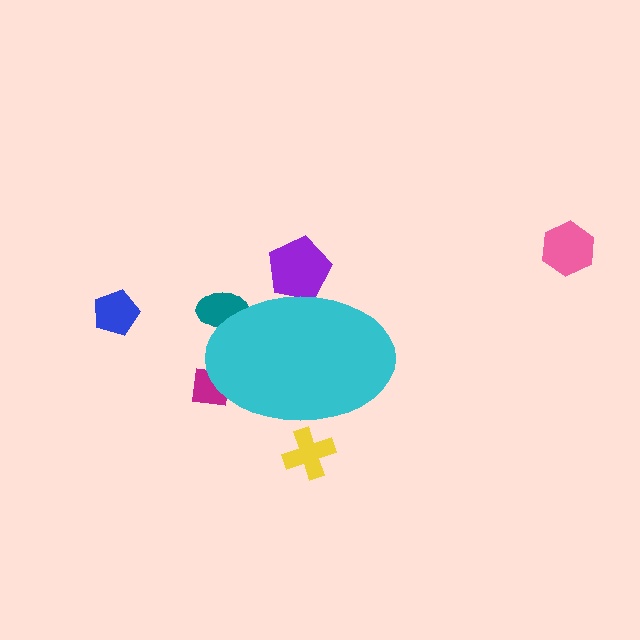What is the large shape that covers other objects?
A cyan ellipse.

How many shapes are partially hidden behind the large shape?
4 shapes are partially hidden.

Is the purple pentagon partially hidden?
Yes, the purple pentagon is partially hidden behind the cyan ellipse.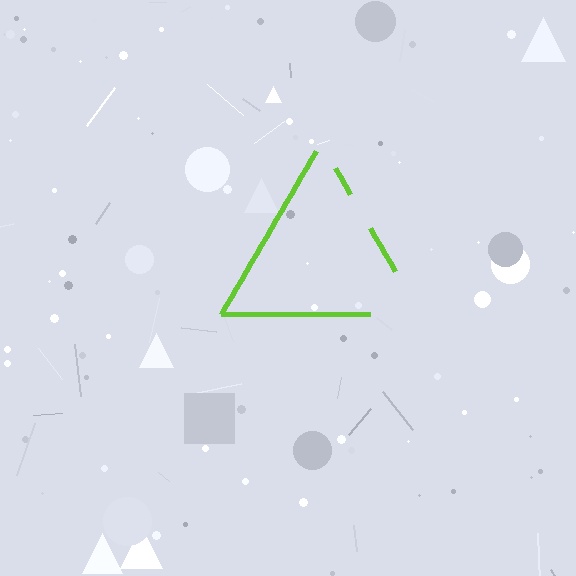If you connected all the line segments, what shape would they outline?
They would outline a triangle.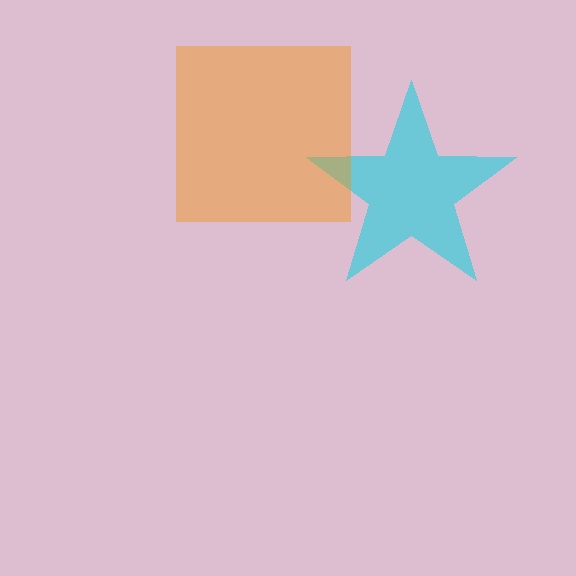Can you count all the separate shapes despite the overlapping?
Yes, there are 2 separate shapes.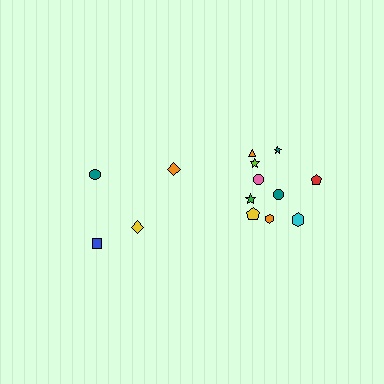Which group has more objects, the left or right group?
The right group.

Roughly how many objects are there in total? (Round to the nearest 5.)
Roughly 15 objects in total.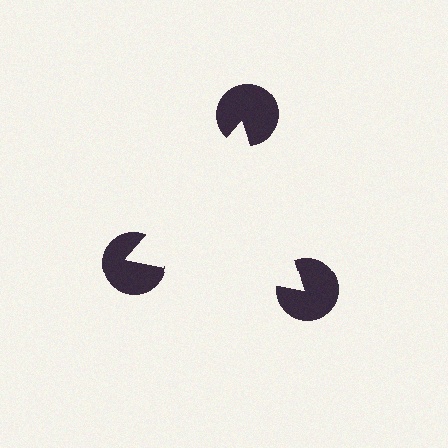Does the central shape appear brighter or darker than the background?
It typically appears slightly brighter than the background, even though no actual brightness change is drawn.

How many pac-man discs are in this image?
There are 3 — one at each vertex of the illusory triangle.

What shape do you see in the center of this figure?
An illusory triangle — its edges are inferred from the aligned wedge cuts in the pac-man discs, not physically drawn.